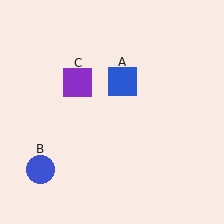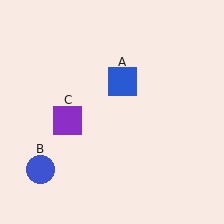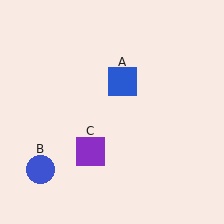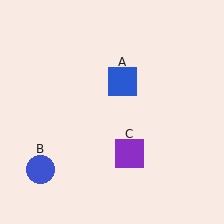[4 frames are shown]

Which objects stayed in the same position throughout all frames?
Blue square (object A) and blue circle (object B) remained stationary.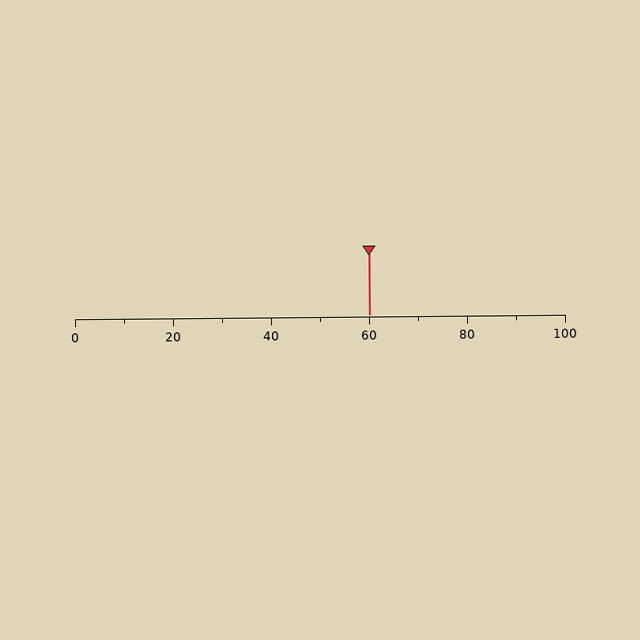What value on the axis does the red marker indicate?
The marker indicates approximately 60.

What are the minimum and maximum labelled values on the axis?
The axis runs from 0 to 100.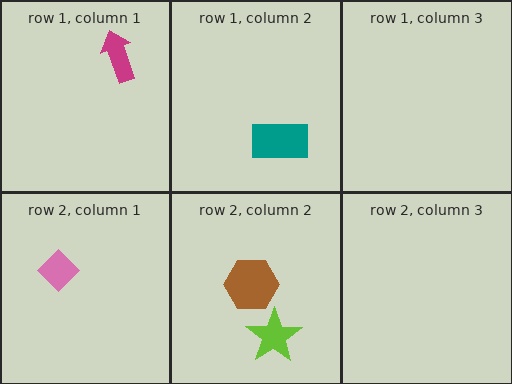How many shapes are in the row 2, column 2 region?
2.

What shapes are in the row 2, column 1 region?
The pink diamond.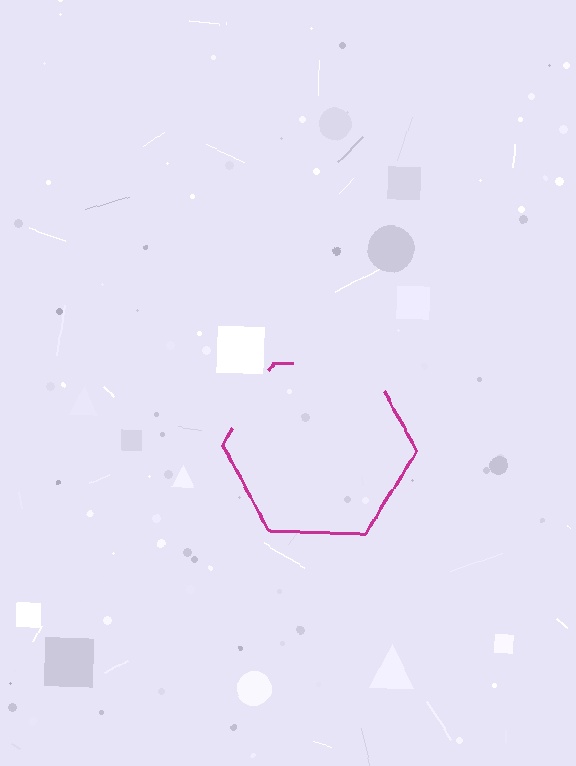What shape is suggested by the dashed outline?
The dashed outline suggests a hexagon.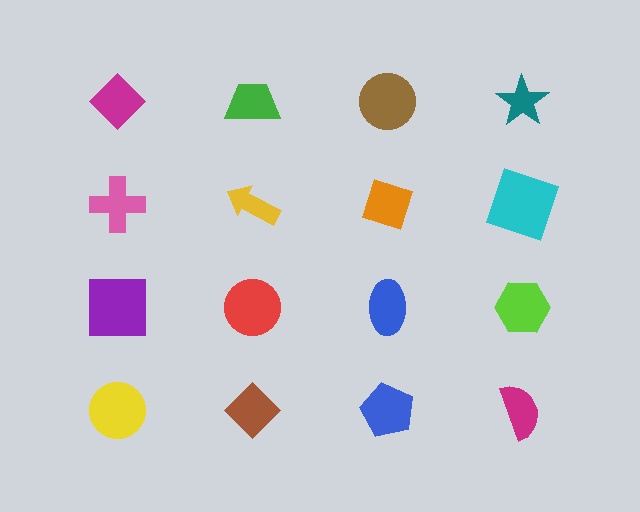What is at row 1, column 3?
A brown circle.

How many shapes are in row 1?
4 shapes.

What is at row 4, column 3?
A blue pentagon.